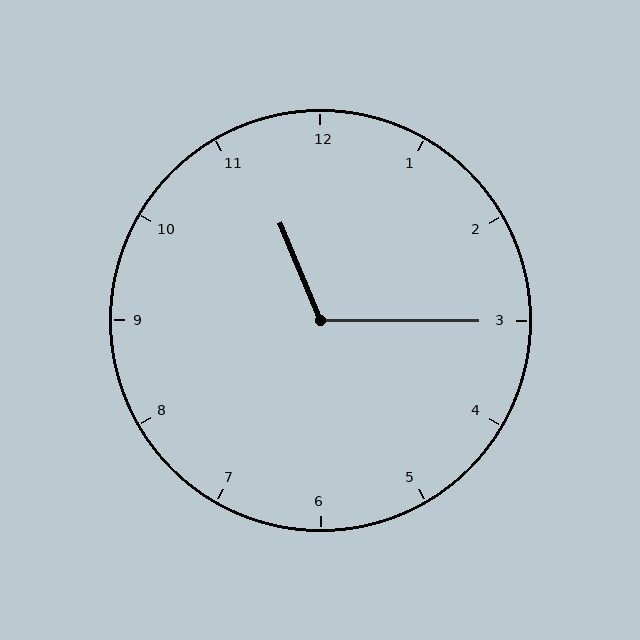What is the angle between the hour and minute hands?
Approximately 112 degrees.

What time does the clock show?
11:15.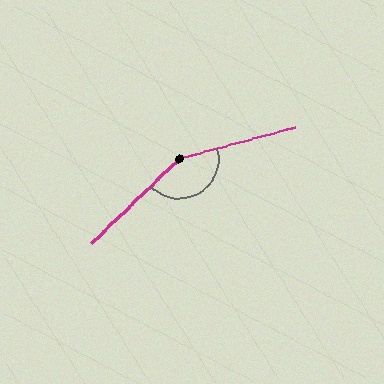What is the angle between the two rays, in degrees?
Approximately 151 degrees.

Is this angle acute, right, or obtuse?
It is obtuse.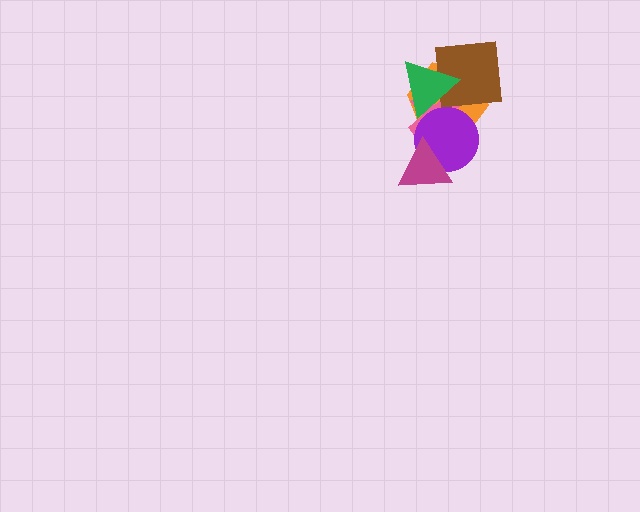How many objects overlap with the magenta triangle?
2 objects overlap with the magenta triangle.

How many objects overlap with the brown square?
2 objects overlap with the brown square.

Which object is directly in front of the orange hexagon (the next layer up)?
The pink cross is directly in front of the orange hexagon.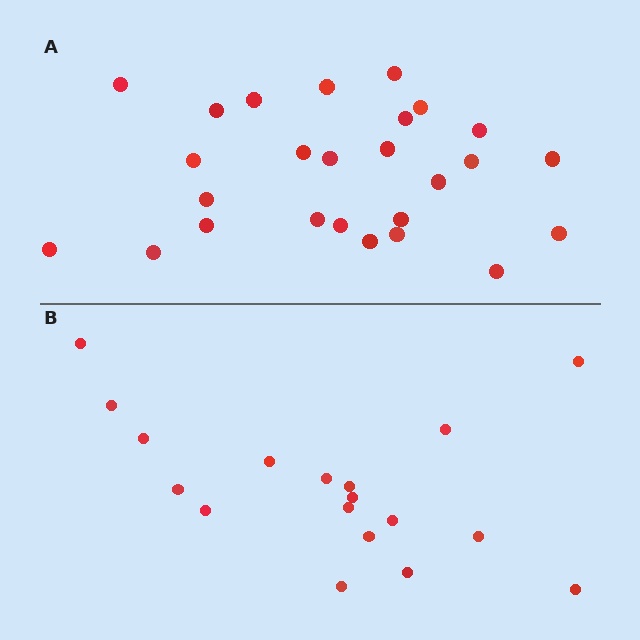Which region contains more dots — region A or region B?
Region A (the top region) has more dots.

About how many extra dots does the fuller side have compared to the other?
Region A has roughly 8 or so more dots than region B.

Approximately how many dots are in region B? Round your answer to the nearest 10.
About 20 dots. (The exact count is 18, which rounds to 20.)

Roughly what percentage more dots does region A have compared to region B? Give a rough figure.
About 45% more.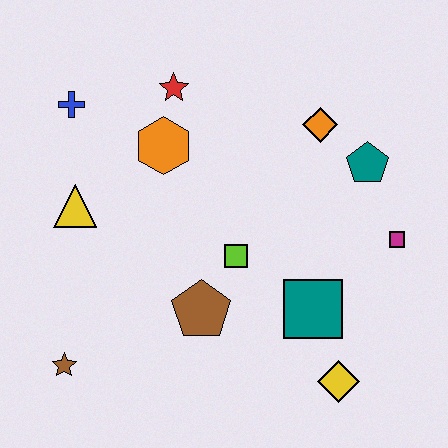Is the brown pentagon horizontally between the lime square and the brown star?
Yes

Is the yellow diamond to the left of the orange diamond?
No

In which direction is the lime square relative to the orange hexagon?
The lime square is below the orange hexagon.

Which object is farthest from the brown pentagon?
The blue cross is farthest from the brown pentagon.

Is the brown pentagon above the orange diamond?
No